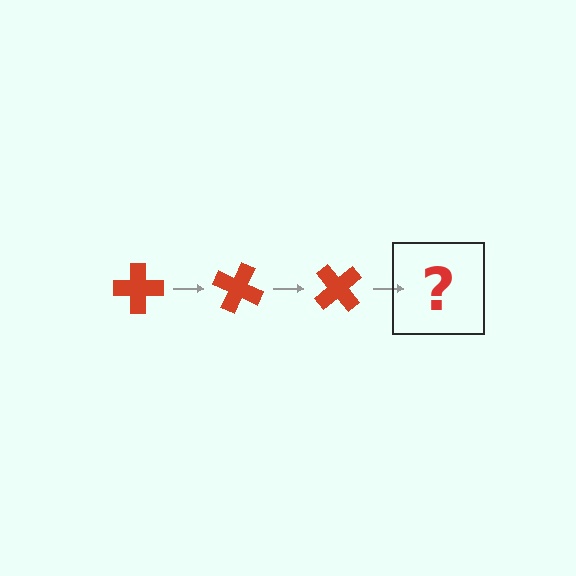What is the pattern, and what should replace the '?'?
The pattern is that the cross rotates 25 degrees each step. The '?' should be a red cross rotated 75 degrees.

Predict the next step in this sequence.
The next step is a red cross rotated 75 degrees.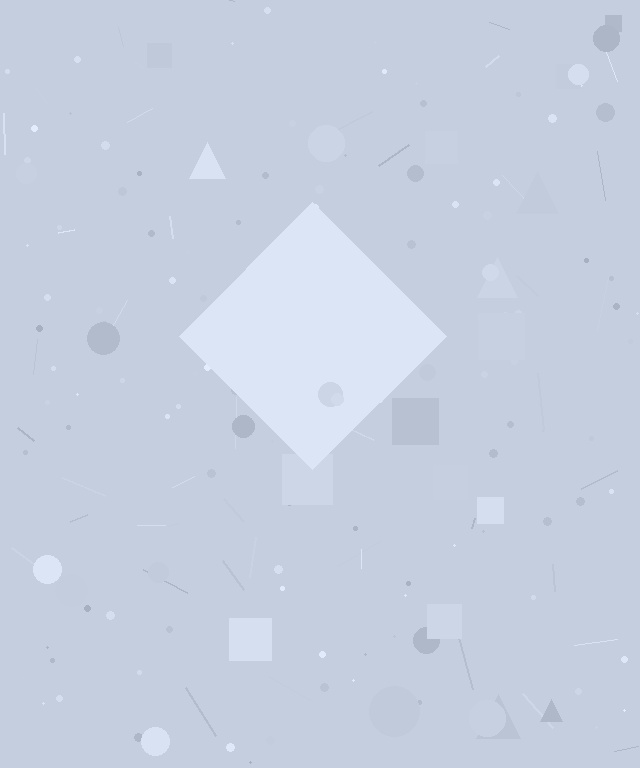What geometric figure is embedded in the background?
A diamond is embedded in the background.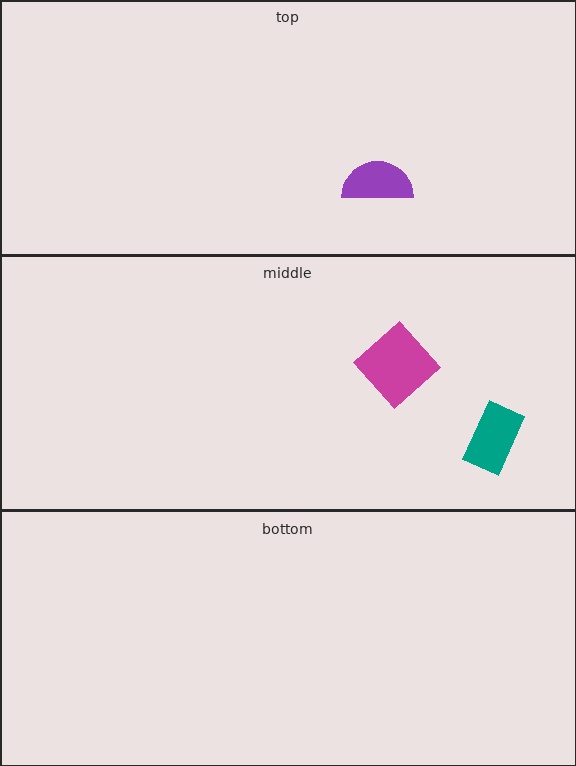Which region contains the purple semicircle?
The top region.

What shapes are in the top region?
The purple semicircle.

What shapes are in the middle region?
The teal rectangle, the magenta diamond.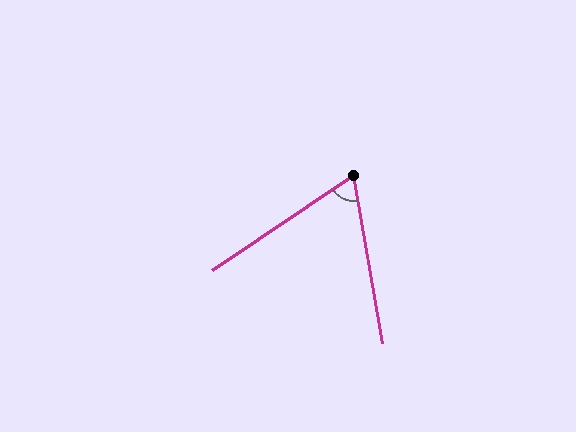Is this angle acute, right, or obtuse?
It is acute.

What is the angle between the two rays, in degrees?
Approximately 66 degrees.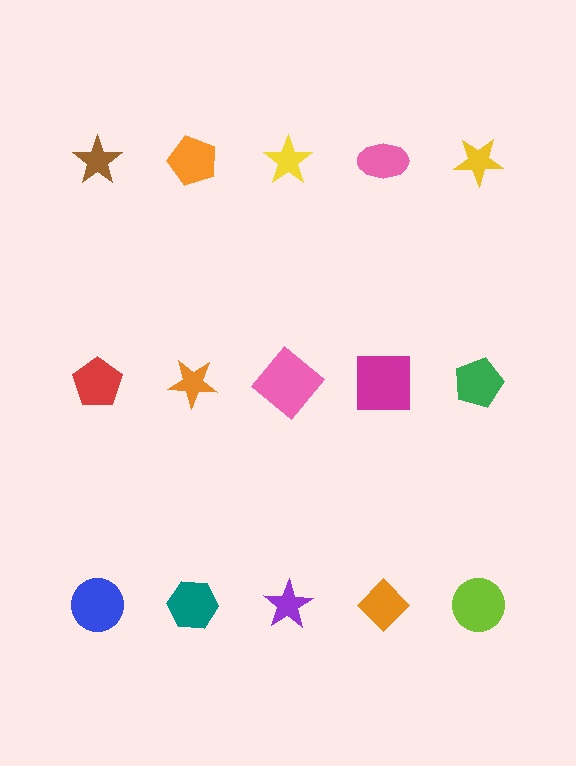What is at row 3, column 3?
A purple star.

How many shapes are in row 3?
5 shapes.